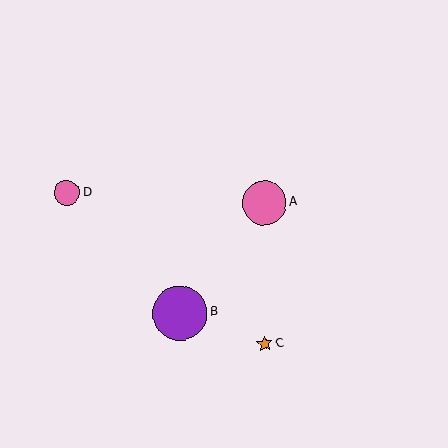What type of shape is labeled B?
Shape B is a purple circle.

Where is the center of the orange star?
The center of the orange star is at (265, 344).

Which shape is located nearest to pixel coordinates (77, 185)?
The pink circle (labeled D) at (67, 193) is nearest to that location.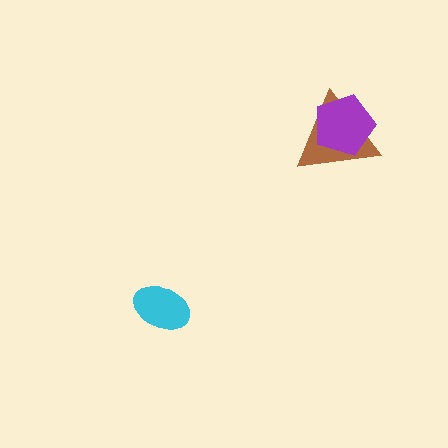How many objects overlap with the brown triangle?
1 object overlaps with the brown triangle.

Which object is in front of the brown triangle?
The purple pentagon is in front of the brown triangle.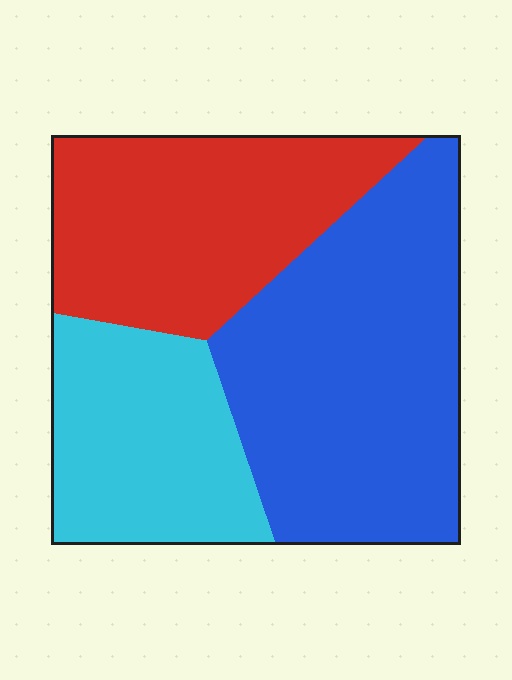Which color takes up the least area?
Cyan, at roughly 25%.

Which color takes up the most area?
Blue, at roughly 45%.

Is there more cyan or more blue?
Blue.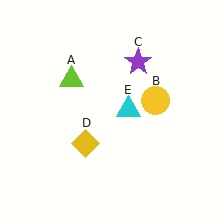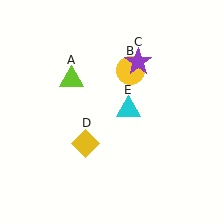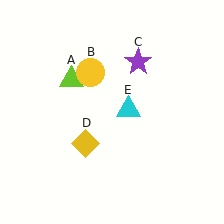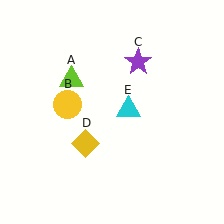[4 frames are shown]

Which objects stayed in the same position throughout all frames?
Lime triangle (object A) and purple star (object C) and yellow diamond (object D) and cyan triangle (object E) remained stationary.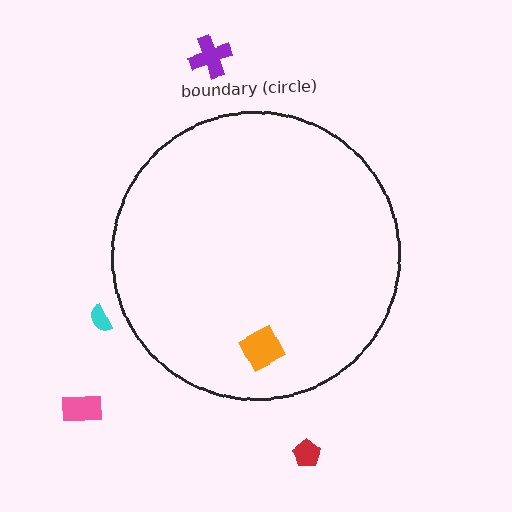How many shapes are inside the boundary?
1 inside, 4 outside.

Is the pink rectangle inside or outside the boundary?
Outside.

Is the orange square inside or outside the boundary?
Inside.